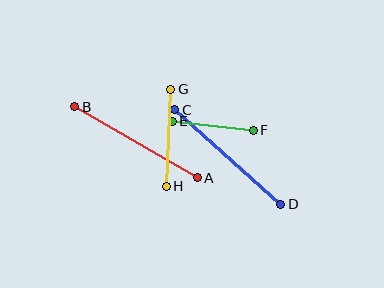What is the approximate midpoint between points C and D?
The midpoint is at approximately (228, 157) pixels.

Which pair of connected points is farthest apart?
Points C and D are farthest apart.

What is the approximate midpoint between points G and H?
The midpoint is at approximately (168, 138) pixels.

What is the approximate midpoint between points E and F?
The midpoint is at approximately (213, 126) pixels.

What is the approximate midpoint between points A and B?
The midpoint is at approximately (136, 142) pixels.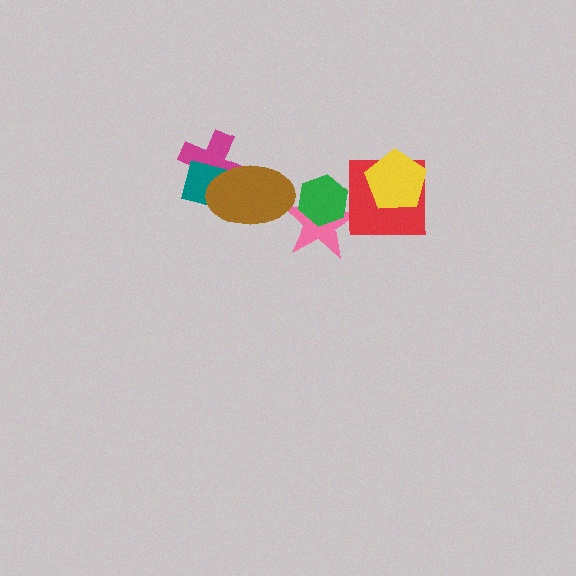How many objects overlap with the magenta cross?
2 objects overlap with the magenta cross.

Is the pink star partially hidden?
Yes, it is partially covered by another shape.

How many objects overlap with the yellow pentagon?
1 object overlaps with the yellow pentagon.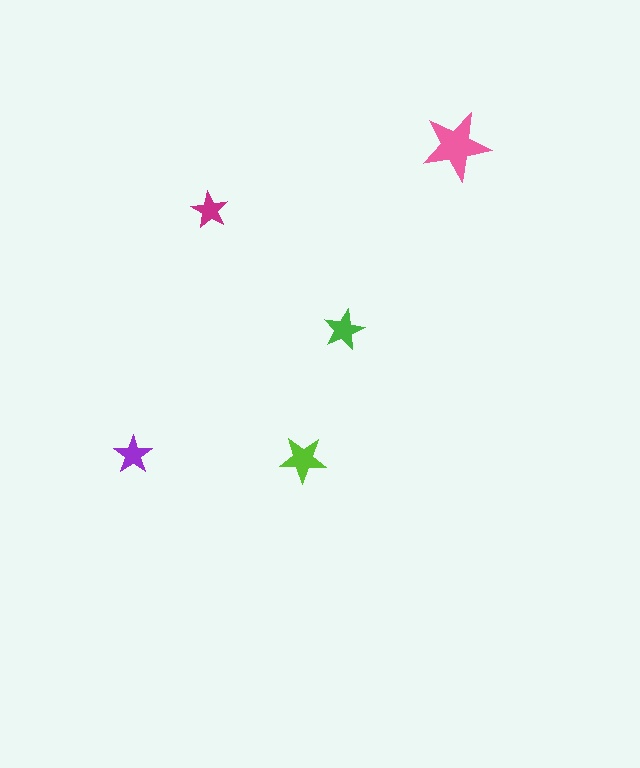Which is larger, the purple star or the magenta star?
The purple one.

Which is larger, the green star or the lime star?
The lime one.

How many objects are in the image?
There are 5 objects in the image.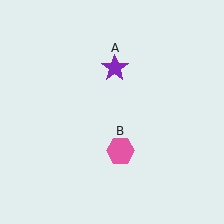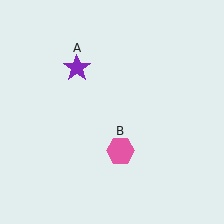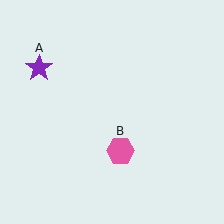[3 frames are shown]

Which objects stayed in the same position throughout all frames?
Pink hexagon (object B) remained stationary.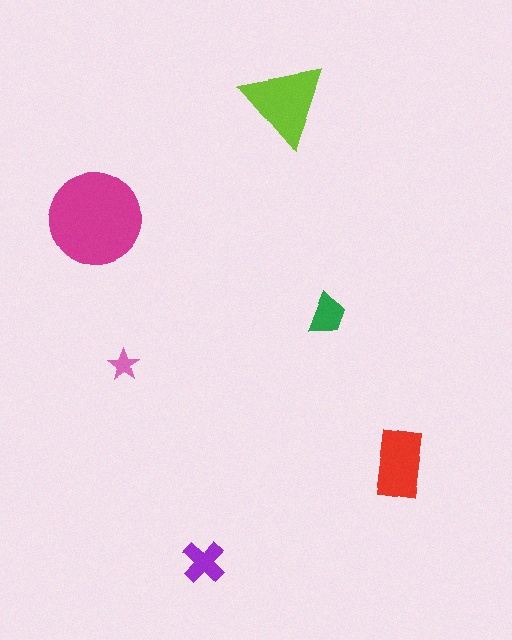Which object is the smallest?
The pink star.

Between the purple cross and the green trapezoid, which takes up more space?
The purple cross.